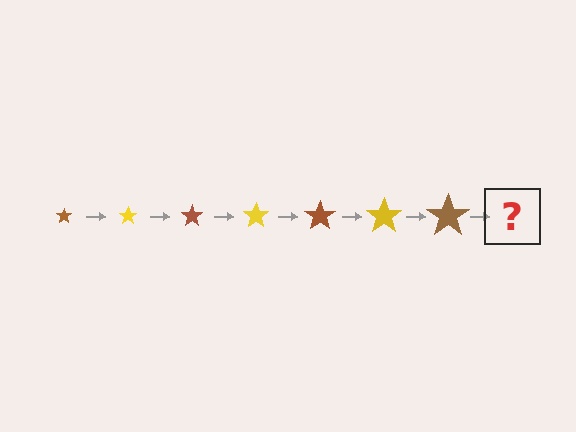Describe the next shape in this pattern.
It should be a yellow star, larger than the previous one.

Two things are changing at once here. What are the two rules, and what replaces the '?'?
The two rules are that the star grows larger each step and the color cycles through brown and yellow. The '?' should be a yellow star, larger than the previous one.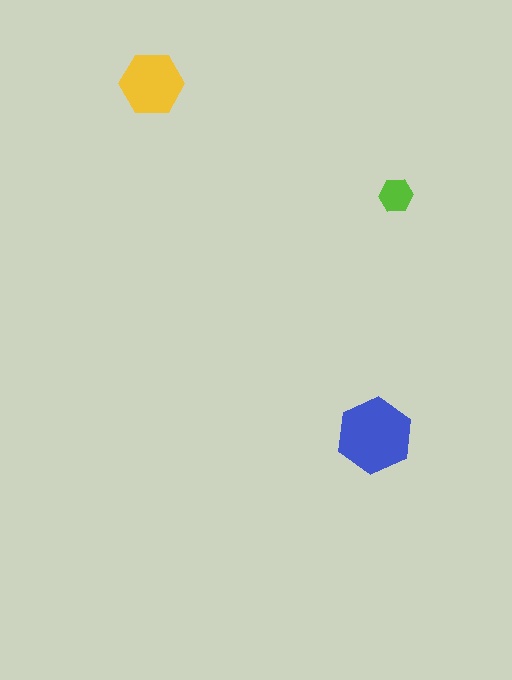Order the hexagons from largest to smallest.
the blue one, the yellow one, the lime one.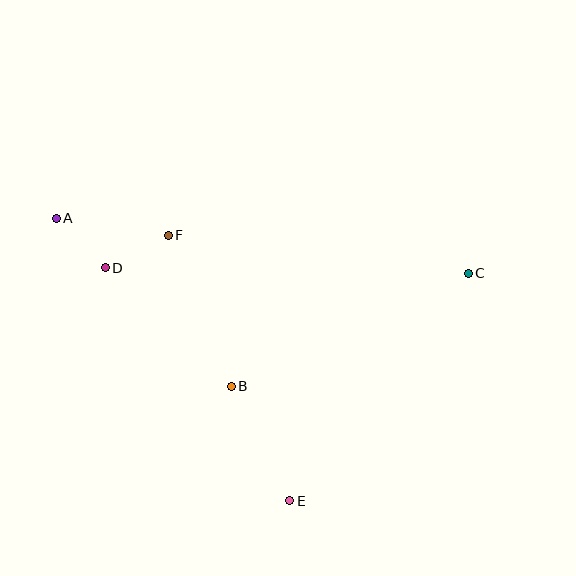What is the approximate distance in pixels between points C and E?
The distance between C and E is approximately 289 pixels.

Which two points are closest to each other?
Points A and D are closest to each other.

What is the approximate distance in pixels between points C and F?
The distance between C and F is approximately 302 pixels.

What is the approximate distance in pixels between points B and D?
The distance between B and D is approximately 173 pixels.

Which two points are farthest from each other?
Points A and C are farthest from each other.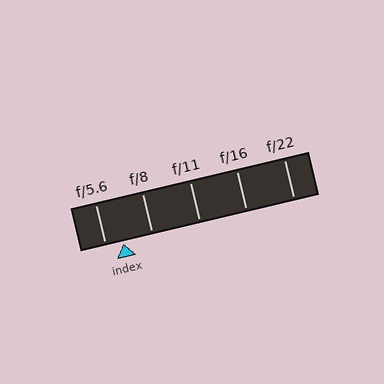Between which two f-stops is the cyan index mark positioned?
The index mark is between f/5.6 and f/8.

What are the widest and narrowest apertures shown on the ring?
The widest aperture shown is f/5.6 and the narrowest is f/22.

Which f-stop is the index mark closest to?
The index mark is closest to f/5.6.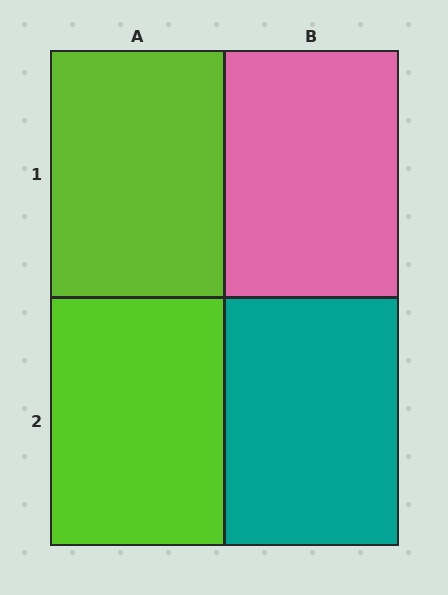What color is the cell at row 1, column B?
Pink.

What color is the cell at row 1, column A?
Lime.